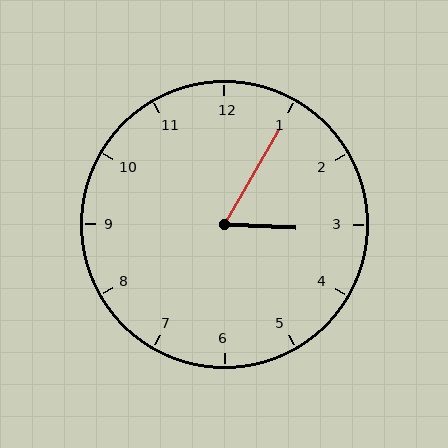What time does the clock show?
3:05.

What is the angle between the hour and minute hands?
Approximately 62 degrees.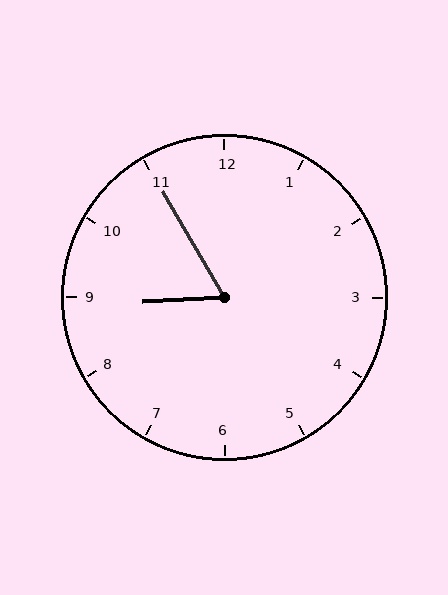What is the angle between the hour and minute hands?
Approximately 62 degrees.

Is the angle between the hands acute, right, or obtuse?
It is acute.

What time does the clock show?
8:55.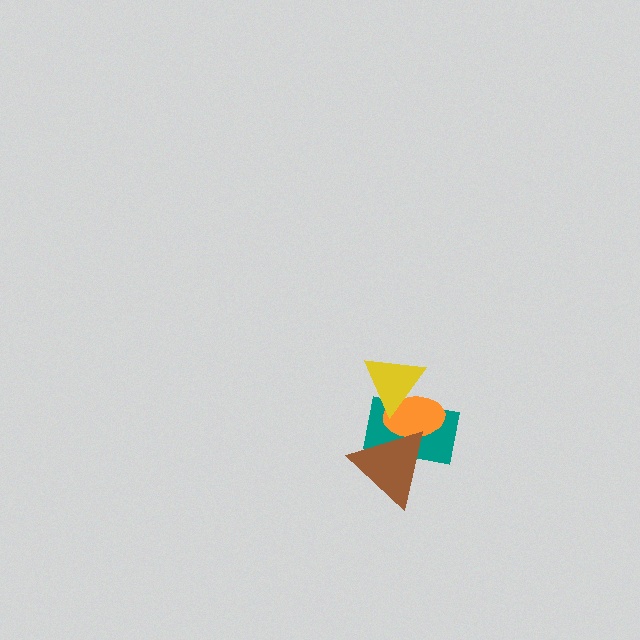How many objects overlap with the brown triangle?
2 objects overlap with the brown triangle.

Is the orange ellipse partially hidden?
Yes, it is partially covered by another shape.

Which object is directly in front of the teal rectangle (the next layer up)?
The orange ellipse is directly in front of the teal rectangle.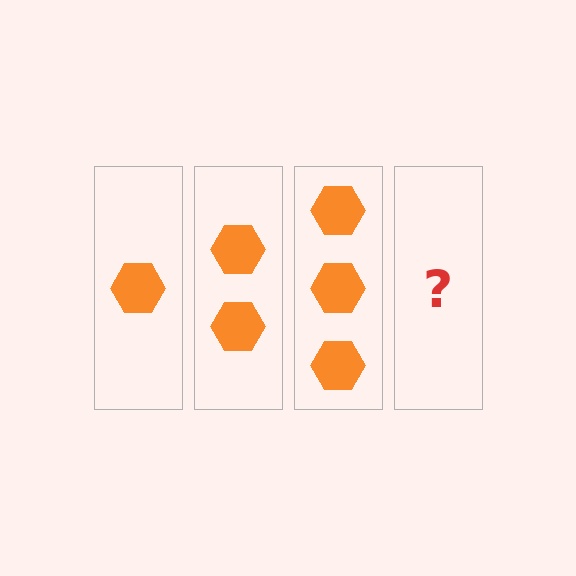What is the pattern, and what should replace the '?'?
The pattern is that each step adds one more hexagon. The '?' should be 4 hexagons.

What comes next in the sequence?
The next element should be 4 hexagons.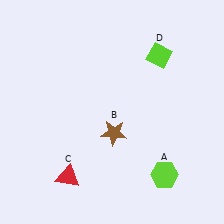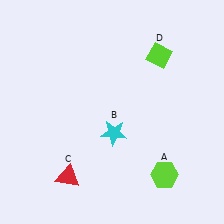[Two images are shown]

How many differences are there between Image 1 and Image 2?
There is 1 difference between the two images.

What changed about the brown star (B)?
In Image 1, B is brown. In Image 2, it changed to cyan.